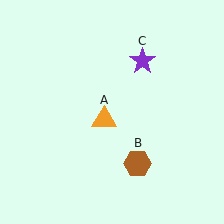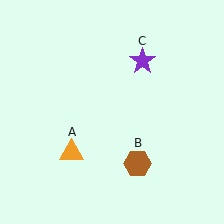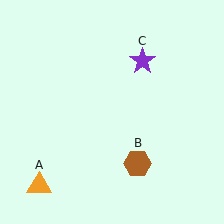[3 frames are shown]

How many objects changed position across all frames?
1 object changed position: orange triangle (object A).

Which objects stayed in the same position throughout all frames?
Brown hexagon (object B) and purple star (object C) remained stationary.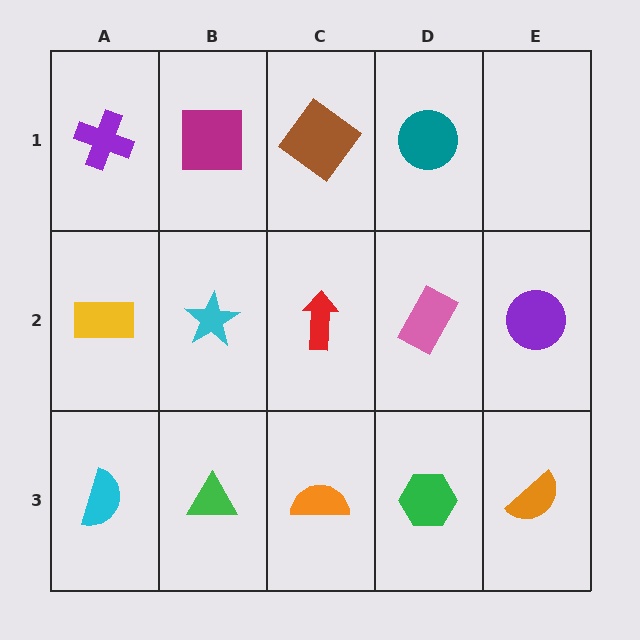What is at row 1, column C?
A brown diamond.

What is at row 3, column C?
An orange semicircle.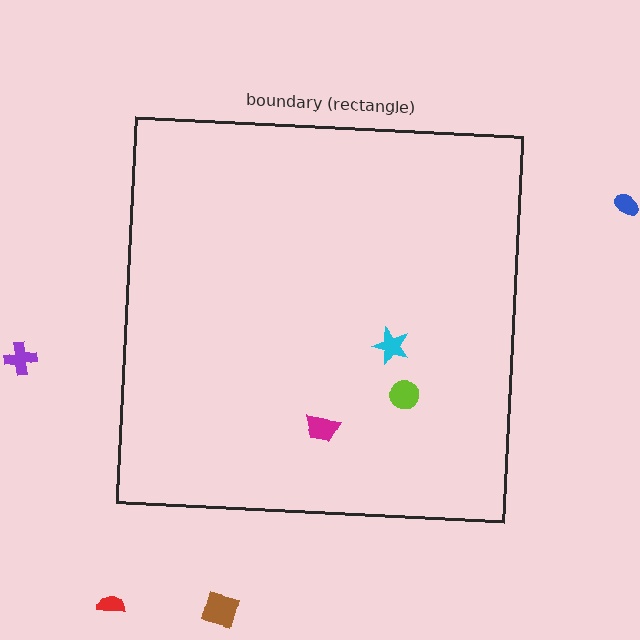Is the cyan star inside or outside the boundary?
Inside.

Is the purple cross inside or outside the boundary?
Outside.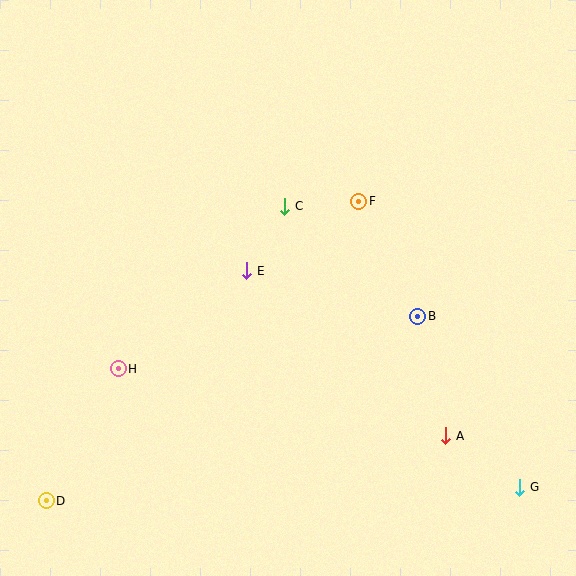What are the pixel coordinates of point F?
Point F is at (359, 201).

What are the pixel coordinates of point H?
Point H is at (118, 369).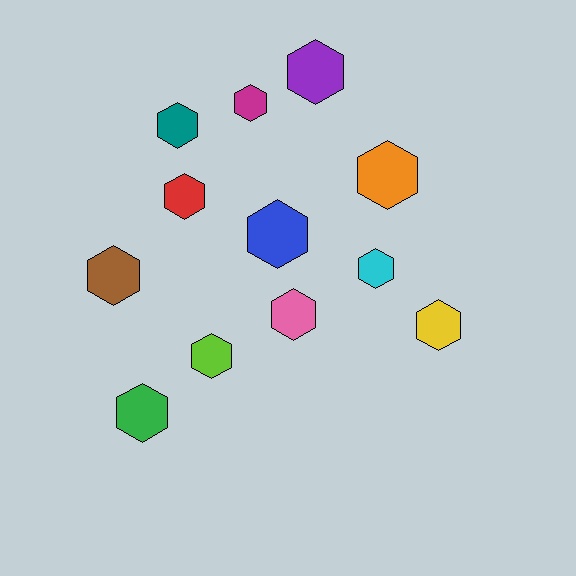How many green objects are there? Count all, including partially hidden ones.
There is 1 green object.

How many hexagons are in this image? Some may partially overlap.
There are 12 hexagons.